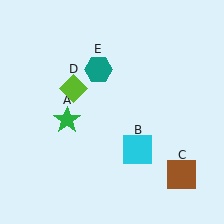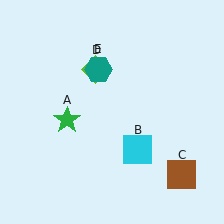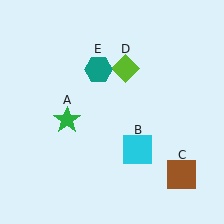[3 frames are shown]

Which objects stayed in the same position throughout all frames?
Green star (object A) and cyan square (object B) and brown square (object C) and teal hexagon (object E) remained stationary.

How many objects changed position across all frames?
1 object changed position: lime diamond (object D).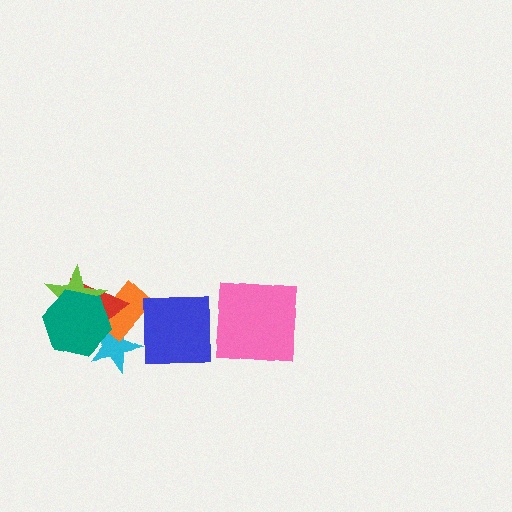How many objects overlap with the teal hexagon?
4 objects overlap with the teal hexagon.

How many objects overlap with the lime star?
3 objects overlap with the lime star.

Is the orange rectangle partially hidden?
Yes, it is partially covered by another shape.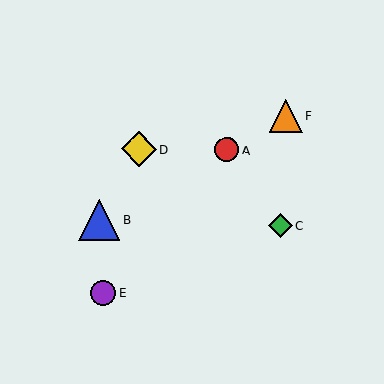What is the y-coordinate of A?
Object A is at y≈150.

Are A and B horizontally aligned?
No, A is at y≈150 and B is at y≈220.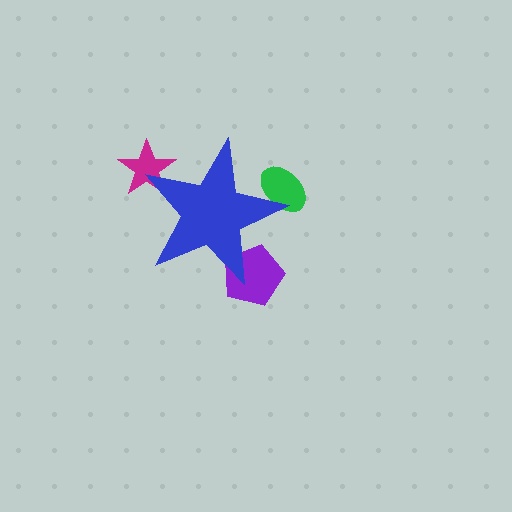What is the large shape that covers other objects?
A blue star.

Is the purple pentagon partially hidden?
Yes, the purple pentagon is partially hidden behind the blue star.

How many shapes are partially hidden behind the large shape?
3 shapes are partially hidden.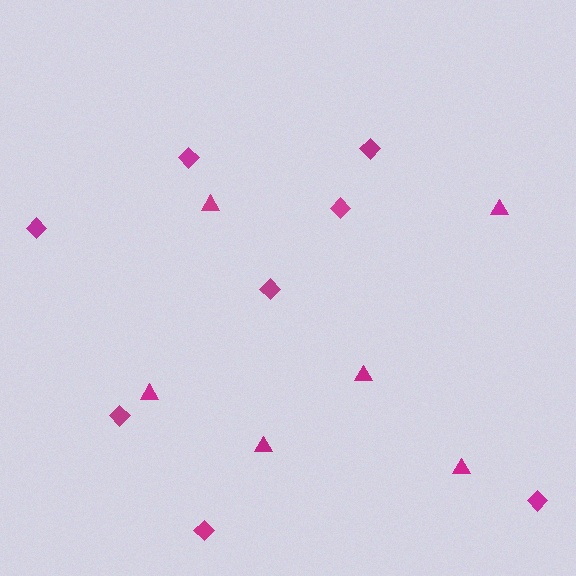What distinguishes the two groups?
There are 2 groups: one group of triangles (6) and one group of diamonds (8).